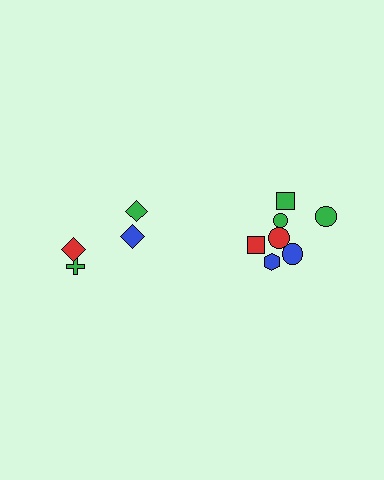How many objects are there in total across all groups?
There are 11 objects.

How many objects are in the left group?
There are 4 objects.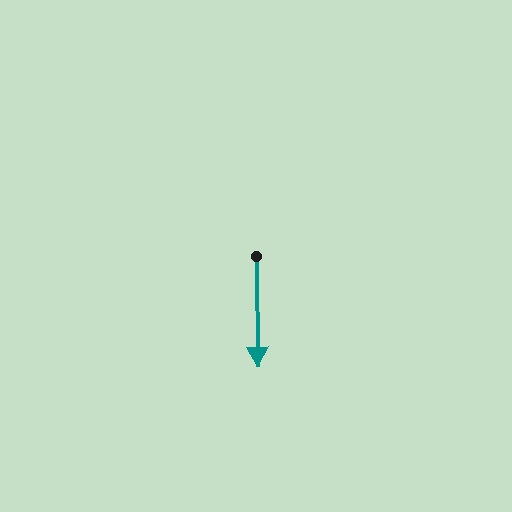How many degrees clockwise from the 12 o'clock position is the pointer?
Approximately 179 degrees.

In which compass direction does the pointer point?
South.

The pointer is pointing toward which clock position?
Roughly 6 o'clock.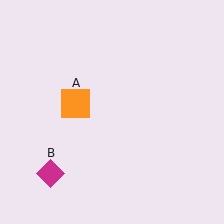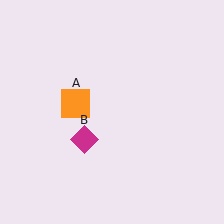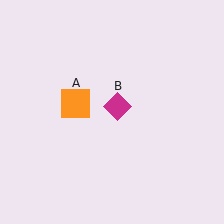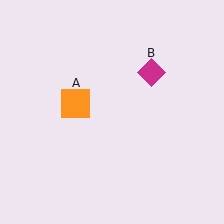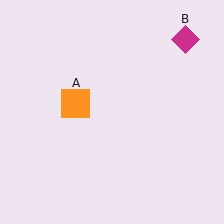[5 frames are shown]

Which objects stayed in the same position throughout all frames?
Orange square (object A) remained stationary.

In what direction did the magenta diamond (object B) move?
The magenta diamond (object B) moved up and to the right.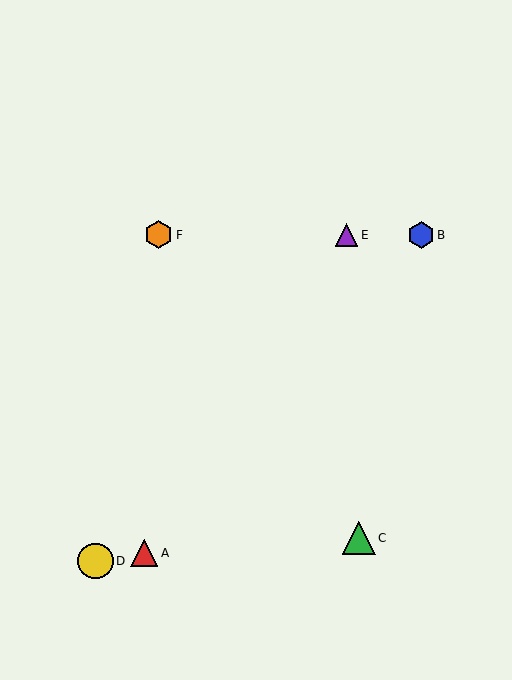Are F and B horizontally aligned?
Yes, both are at y≈235.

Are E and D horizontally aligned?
No, E is at y≈235 and D is at y≈561.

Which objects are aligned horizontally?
Objects B, E, F are aligned horizontally.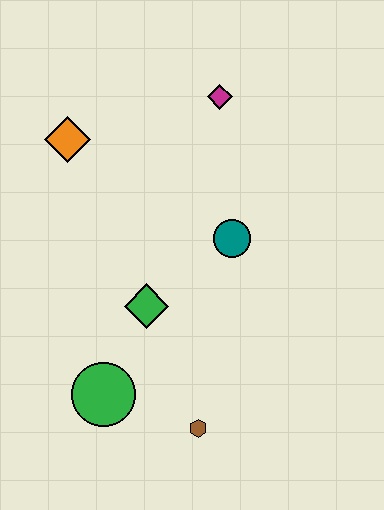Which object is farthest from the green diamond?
The magenta diamond is farthest from the green diamond.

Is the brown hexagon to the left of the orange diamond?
No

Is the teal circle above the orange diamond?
No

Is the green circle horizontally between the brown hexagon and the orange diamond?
Yes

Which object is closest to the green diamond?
The green circle is closest to the green diamond.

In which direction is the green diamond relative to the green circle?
The green diamond is above the green circle.